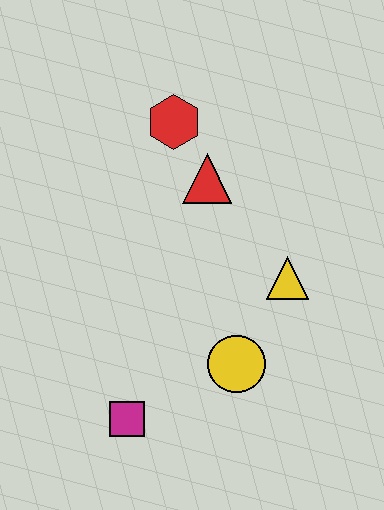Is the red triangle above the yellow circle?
Yes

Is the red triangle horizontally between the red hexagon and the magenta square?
No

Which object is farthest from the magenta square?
The red hexagon is farthest from the magenta square.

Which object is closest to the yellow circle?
The yellow triangle is closest to the yellow circle.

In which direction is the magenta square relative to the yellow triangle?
The magenta square is to the left of the yellow triangle.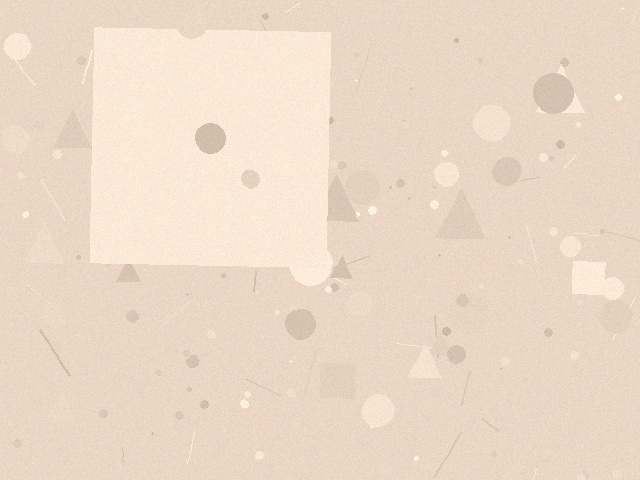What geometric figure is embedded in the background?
A square is embedded in the background.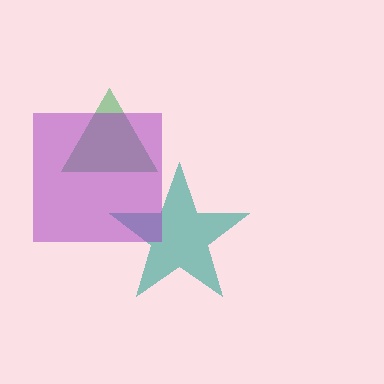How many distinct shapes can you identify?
There are 3 distinct shapes: a teal star, a green triangle, a purple square.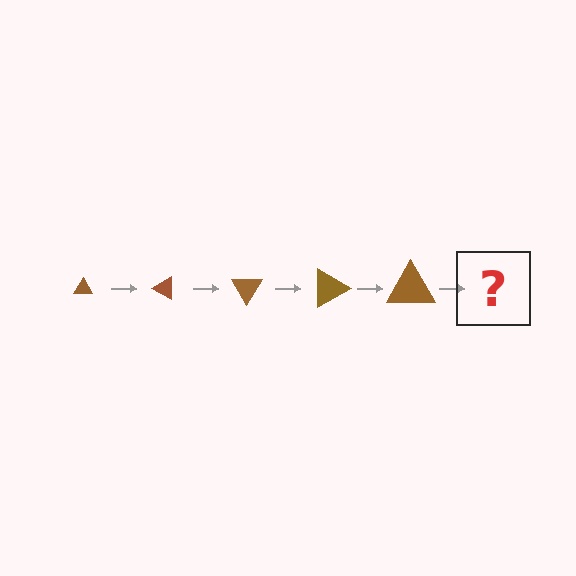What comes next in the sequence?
The next element should be a triangle, larger than the previous one and rotated 150 degrees from the start.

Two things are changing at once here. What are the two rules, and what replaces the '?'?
The two rules are that the triangle grows larger each step and it rotates 30 degrees each step. The '?' should be a triangle, larger than the previous one and rotated 150 degrees from the start.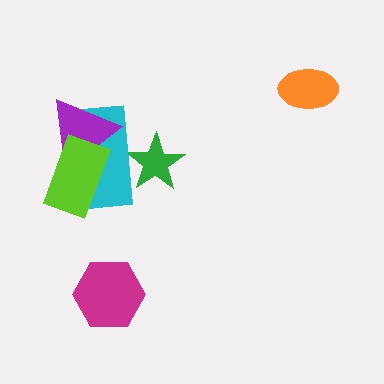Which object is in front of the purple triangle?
The lime rectangle is in front of the purple triangle.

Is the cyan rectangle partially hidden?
Yes, it is partially covered by another shape.